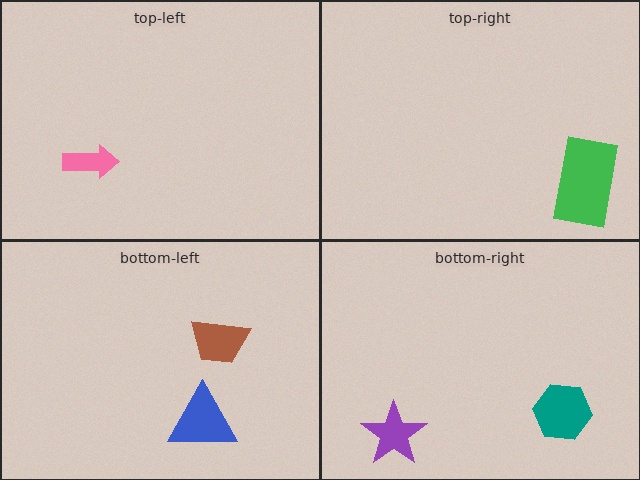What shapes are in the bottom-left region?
The blue triangle, the brown trapezoid.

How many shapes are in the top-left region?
1.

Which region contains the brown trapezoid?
The bottom-left region.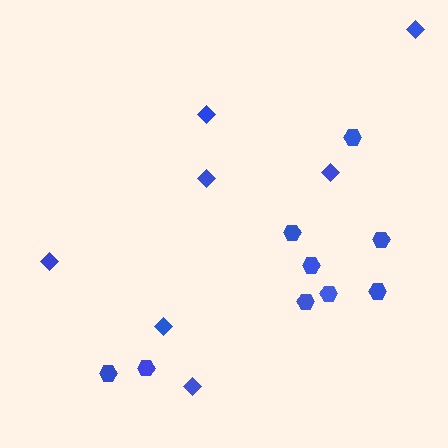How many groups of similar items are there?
There are 2 groups: one group of diamonds (7) and one group of hexagons (9).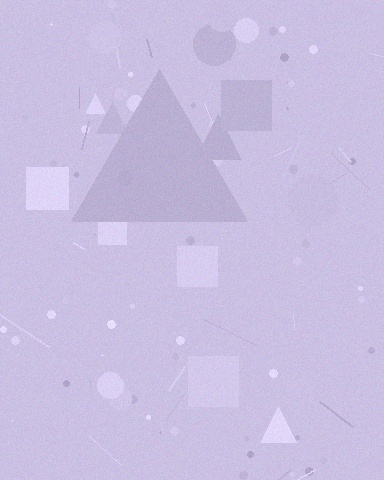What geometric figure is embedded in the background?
A triangle is embedded in the background.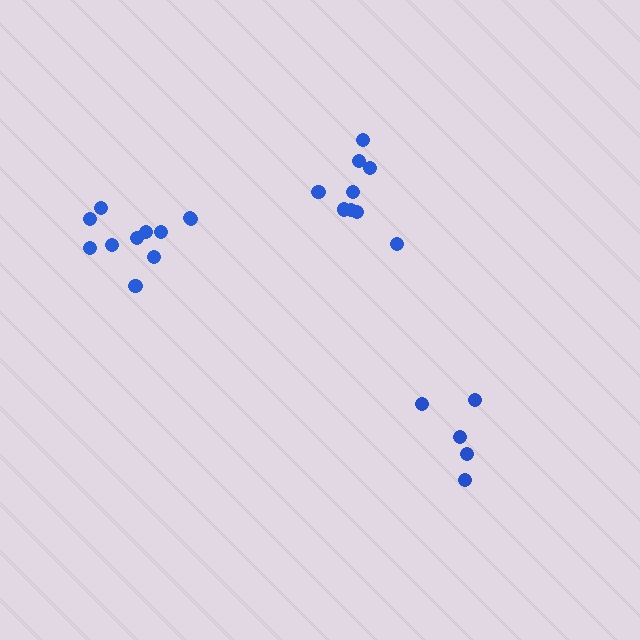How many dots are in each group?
Group 1: 9 dots, Group 2: 5 dots, Group 3: 11 dots (25 total).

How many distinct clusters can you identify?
There are 3 distinct clusters.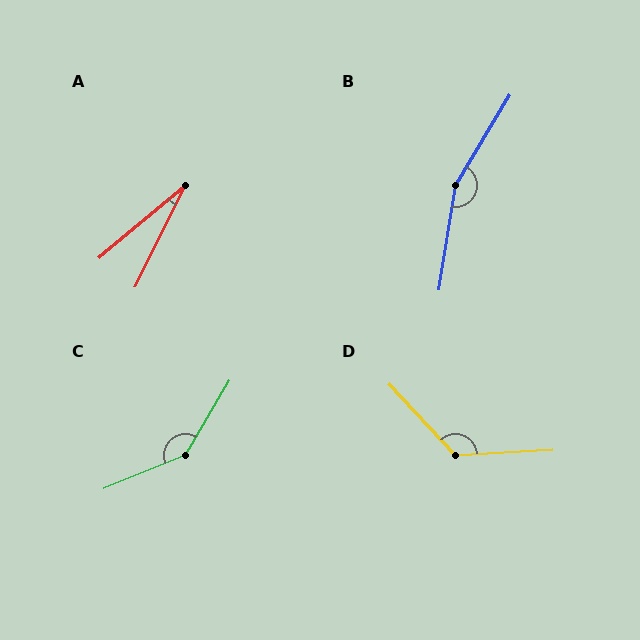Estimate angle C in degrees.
Approximately 143 degrees.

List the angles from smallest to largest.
A (24°), D (130°), C (143°), B (158°).